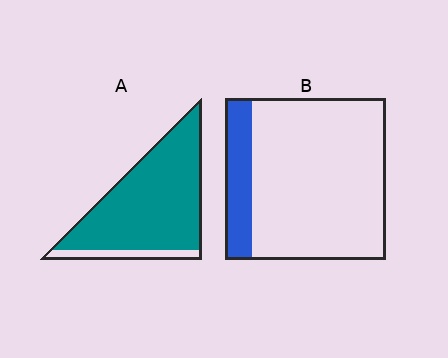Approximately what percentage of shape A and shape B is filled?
A is approximately 90% and B is approximately 15%.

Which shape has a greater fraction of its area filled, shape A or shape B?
Shape A.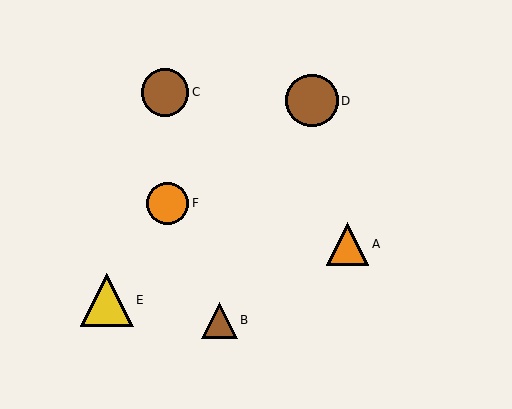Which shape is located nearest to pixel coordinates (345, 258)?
The orange triangle (labeled A) at (347, 244) is nearest to that location.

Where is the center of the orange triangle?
The center of the orange triangle is at (347, 244).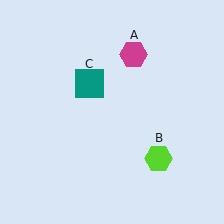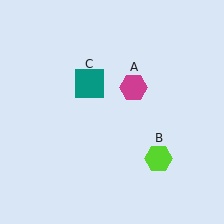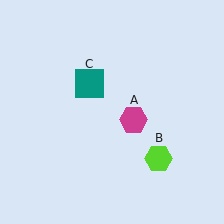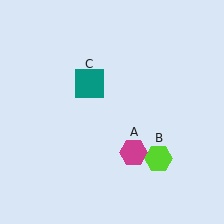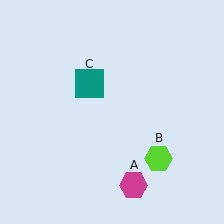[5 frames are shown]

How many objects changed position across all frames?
1 object changed position: magenta hexagon (object A).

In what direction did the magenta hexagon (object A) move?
The magenta hexagon (object A) moved down.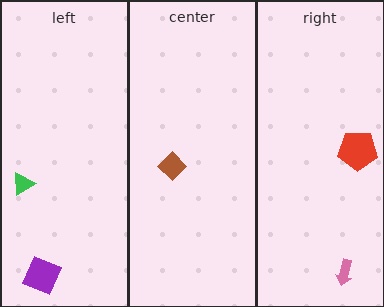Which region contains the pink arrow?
The right region.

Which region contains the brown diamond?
The center region.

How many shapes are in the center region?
1.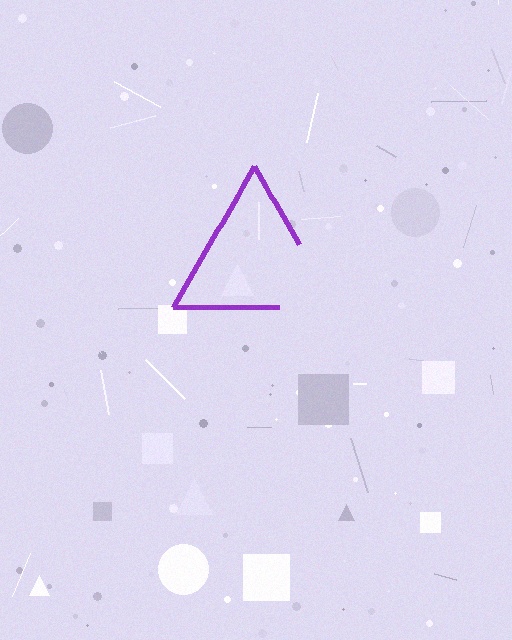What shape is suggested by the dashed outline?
The dashed outline suggests a triangle.